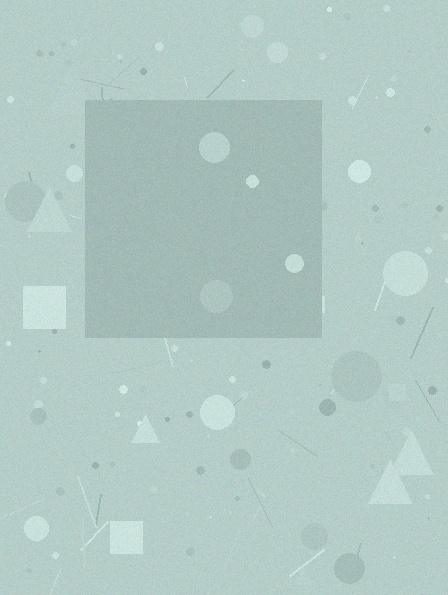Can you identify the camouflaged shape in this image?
The camouflaged shape is a square.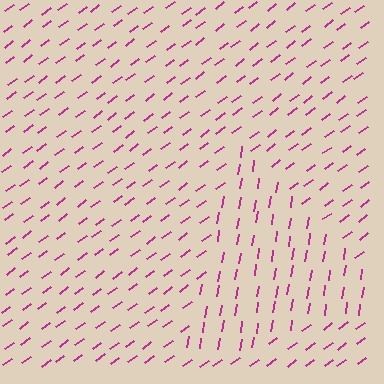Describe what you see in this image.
The image is filled with small magenta line segments. A triangle region in the image has lines oriented differently from the surrounding lines, creating a visible texture boundary.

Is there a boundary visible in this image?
Yes, there is a texture boundary formed by a change in line orientation.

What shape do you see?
I see a triangle.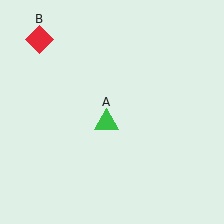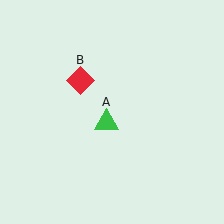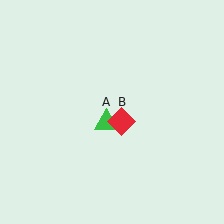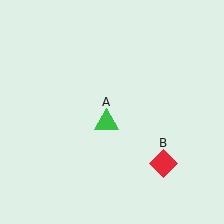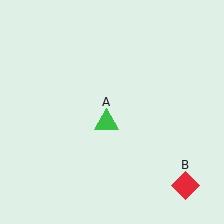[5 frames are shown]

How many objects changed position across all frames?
1 object changed position: red diamond (object B).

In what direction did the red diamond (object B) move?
The red diamond (object B) moved down and to the right.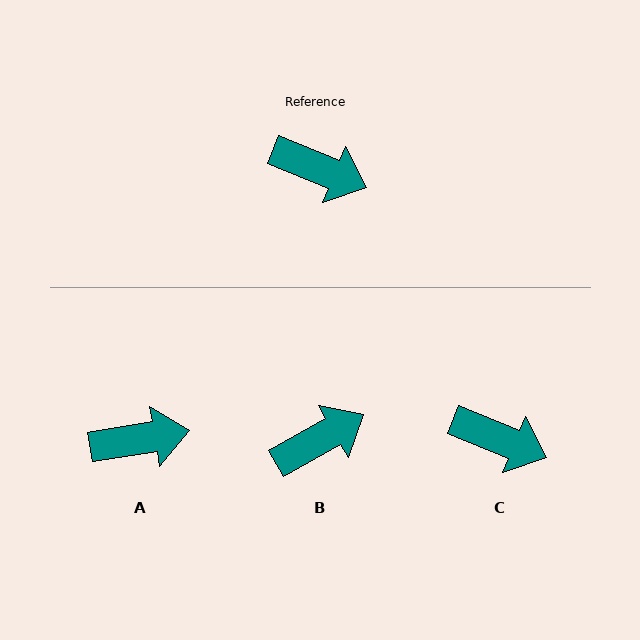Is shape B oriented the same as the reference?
No, it is off by about 51 degrees.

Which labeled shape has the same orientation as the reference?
C.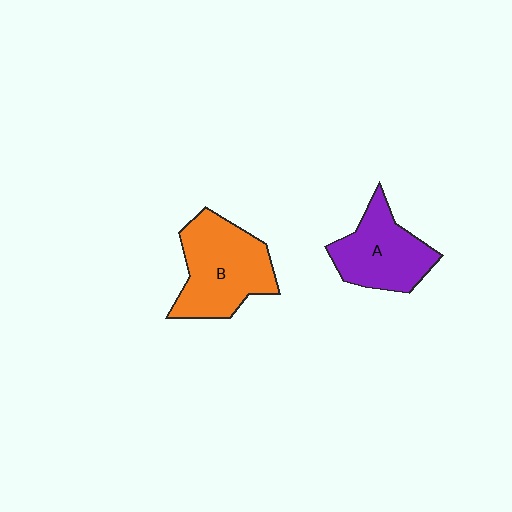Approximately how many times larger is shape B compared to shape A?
Approximately 1.3 times.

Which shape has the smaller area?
Shape A (purple).